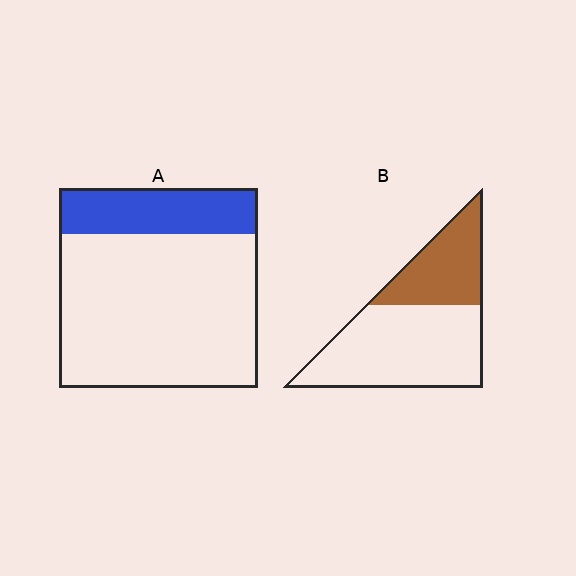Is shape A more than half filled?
No.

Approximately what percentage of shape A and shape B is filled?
A is approximately 25% and B is approximately 35%.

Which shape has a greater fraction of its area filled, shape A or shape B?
Shape B.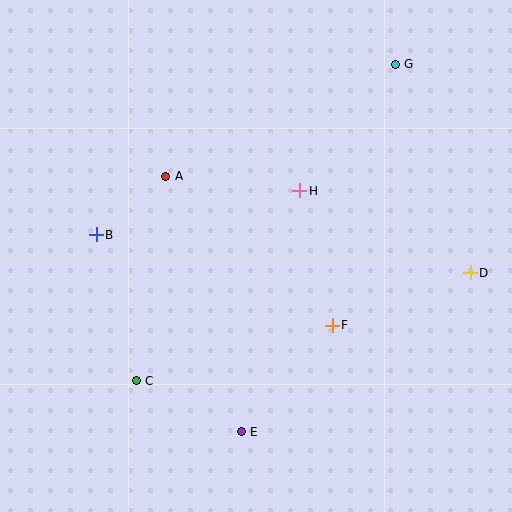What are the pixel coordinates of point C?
Point C is at (136, 381).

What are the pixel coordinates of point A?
Point A is at (166, 176).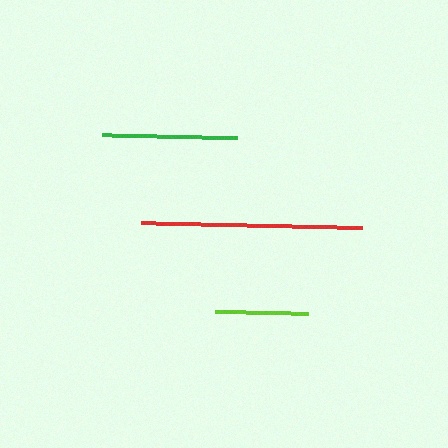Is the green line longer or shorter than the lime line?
The green line is longer than the lime line.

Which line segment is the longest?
The red line is the longest at approximately 221 pixels.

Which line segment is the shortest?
The lime line is the shortest at approximately 93 pixels.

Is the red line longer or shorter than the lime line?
The red line is longer than the lime line.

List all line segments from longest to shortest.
From longest to shortest: red, green, lime.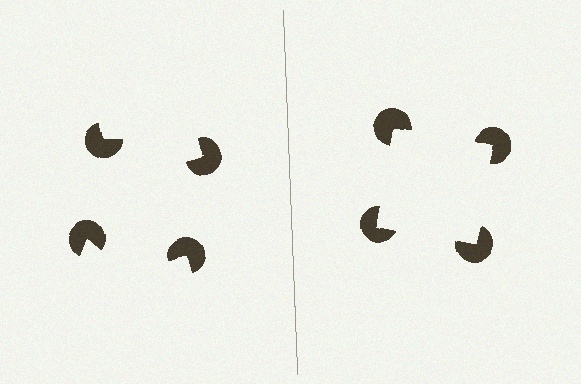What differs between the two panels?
The pac-man discs are positioned identically on both sides; only the wedge orientations differ. On the right they align to a square; on the left they are misaligned.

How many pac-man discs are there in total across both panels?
8 — 4 on each side.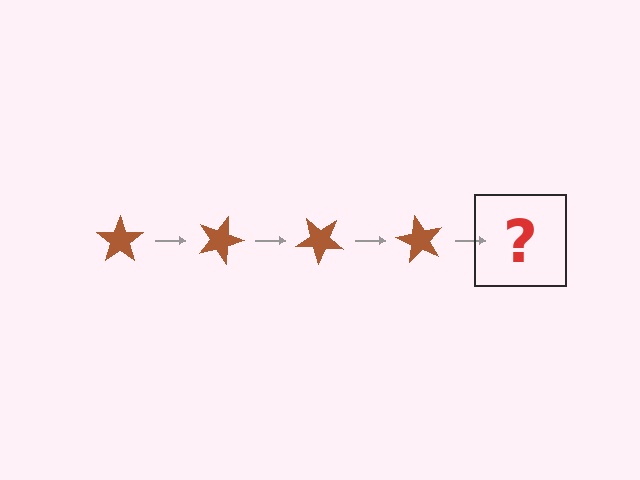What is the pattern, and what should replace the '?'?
The pattern is that the star rotates 20 degrees each step. The '?' should be a brown star rotated 80 degrees.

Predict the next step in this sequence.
The next step is a brown star rotated 80 degrees.